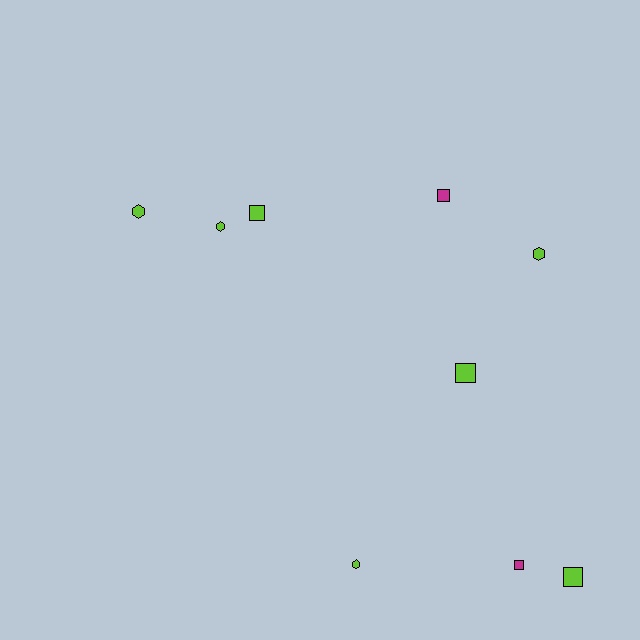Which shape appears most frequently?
Square, with 5 objects.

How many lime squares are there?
There are 3 lime squares.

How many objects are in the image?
There are 9 objects.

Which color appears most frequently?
Lime, with 7 objects.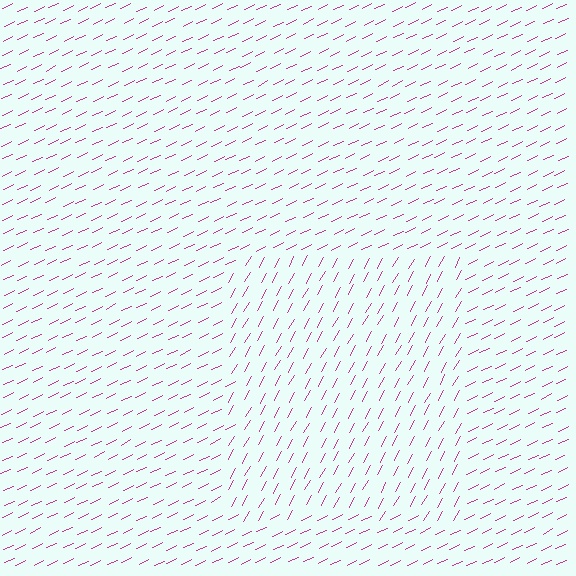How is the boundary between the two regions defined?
The boundary is defined purely by a change in line orientation (approximately 35 degrees difference). All lines are the same color and thickness.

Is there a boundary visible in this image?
Yes, there is a texture boundary formed by a change in line orientation.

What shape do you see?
I see a rectangle.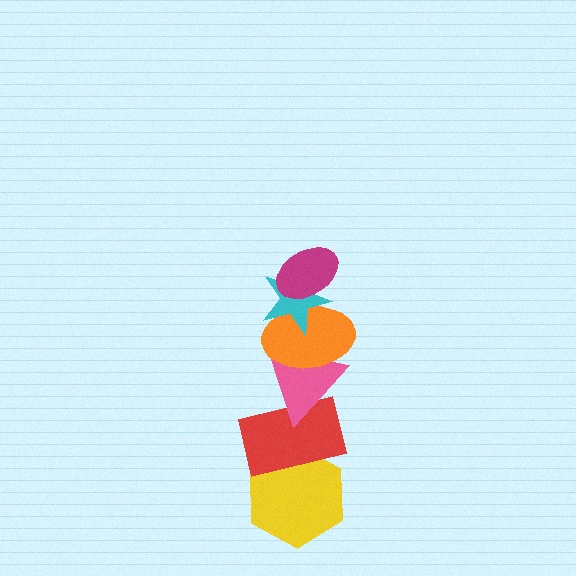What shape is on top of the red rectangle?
The pink triangle is on top of the red rectangle.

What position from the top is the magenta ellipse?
The magenta ellipse is 1st from the top.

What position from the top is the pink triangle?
The pink triangle is 4th from the top.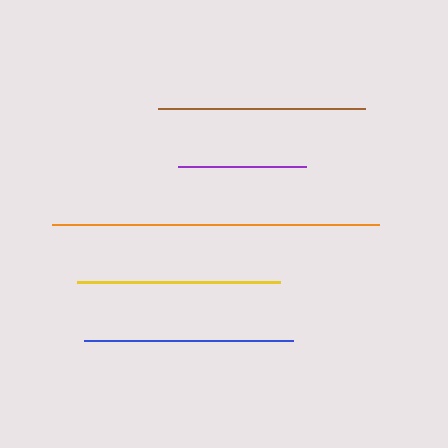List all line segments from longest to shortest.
From longest to shortest: orange, blue, brown, yellow, purple.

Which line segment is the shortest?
The purple line is the shortest at approximately 128 pixels.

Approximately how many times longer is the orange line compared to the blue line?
The orange line is approximately 1.6 times the length of the blue line.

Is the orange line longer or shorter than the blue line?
The orange line is longer than the blue line.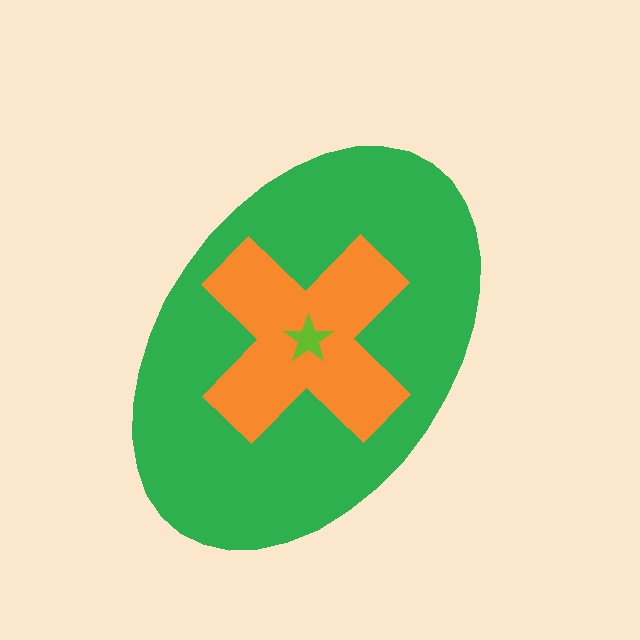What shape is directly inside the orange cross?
The lime star.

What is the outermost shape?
The green ellipse.